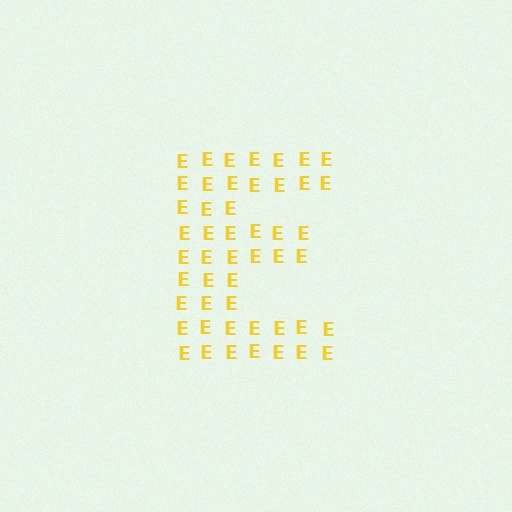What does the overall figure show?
The overall figure shows the letter E.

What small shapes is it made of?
It is made of small letter E's.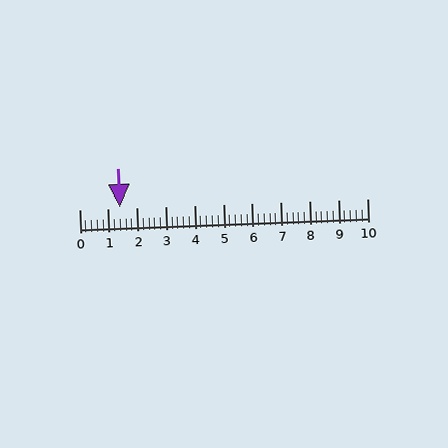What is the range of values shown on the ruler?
The ruler shows values from 0 to 10.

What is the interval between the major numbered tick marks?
The major tick marks are spaced 1 units apart.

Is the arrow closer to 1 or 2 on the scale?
The arrow is closer to 1.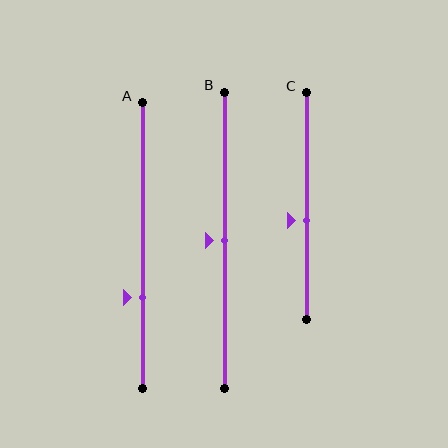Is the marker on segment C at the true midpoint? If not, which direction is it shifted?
No, the marker on segment C is shifted downward by about 6% of the segment length.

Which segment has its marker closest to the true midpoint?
Segment B has its marker closest to the true midpoint.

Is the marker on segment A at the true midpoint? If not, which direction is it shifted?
No, the marker on segment A is shifted downward by about 18% of the segment length.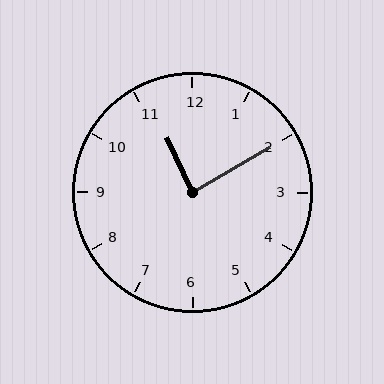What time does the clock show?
11:10.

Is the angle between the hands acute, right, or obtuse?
It is right.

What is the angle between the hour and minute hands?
Approximately 85 degrees.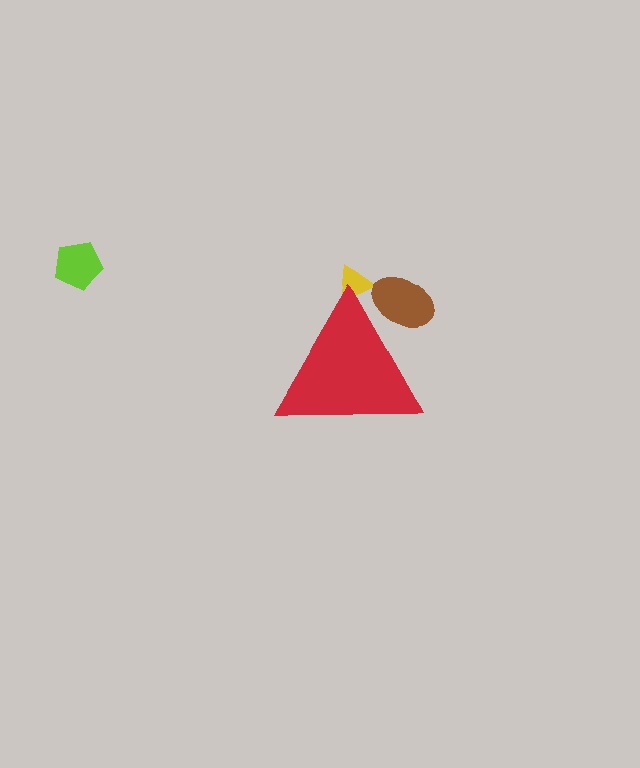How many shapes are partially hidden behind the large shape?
2 shapes are partially hidden.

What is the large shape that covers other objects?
A red triangle.